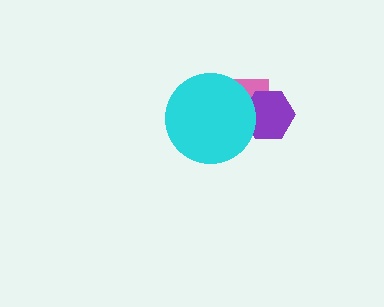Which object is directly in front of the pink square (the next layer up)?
The purple hexagon is directly in front of the pink square.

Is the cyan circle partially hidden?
No, no other shape covers it.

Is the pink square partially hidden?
Yes, it is partially covered by another shape.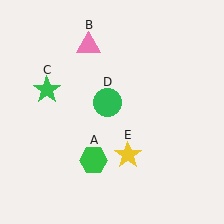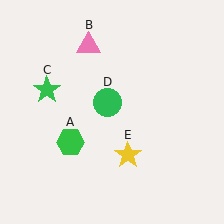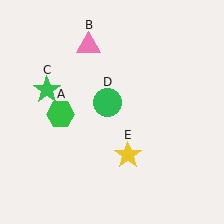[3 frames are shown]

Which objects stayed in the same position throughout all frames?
Pink triangle (object B) and green star (object C) and green circle (object D) and yellow star (object E) remained stationary.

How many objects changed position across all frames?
1 object changed position: green hexagon (object A).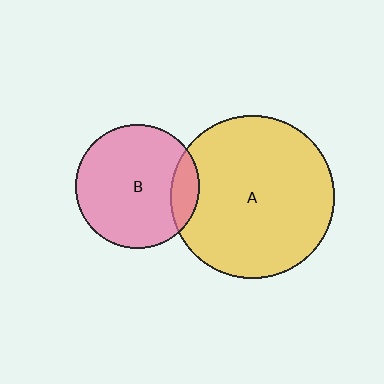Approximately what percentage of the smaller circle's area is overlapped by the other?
Approximately 15%.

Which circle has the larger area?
Circle A (yellow).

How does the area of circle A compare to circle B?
Approximately 1.7 times.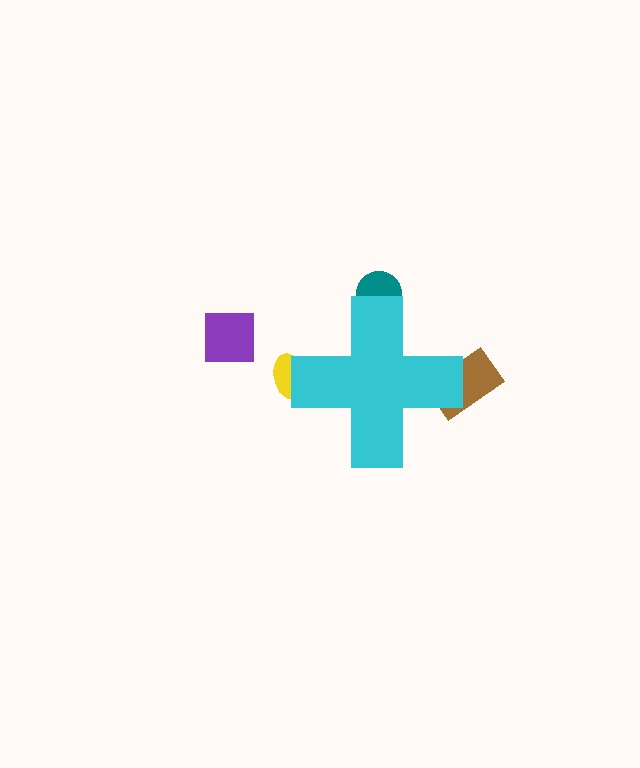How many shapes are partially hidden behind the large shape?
3 shapes are partially hidden.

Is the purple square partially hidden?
No, the purple square is fully visible.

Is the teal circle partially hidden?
Yes, the teal circle is partially hidden behind the cyan cross.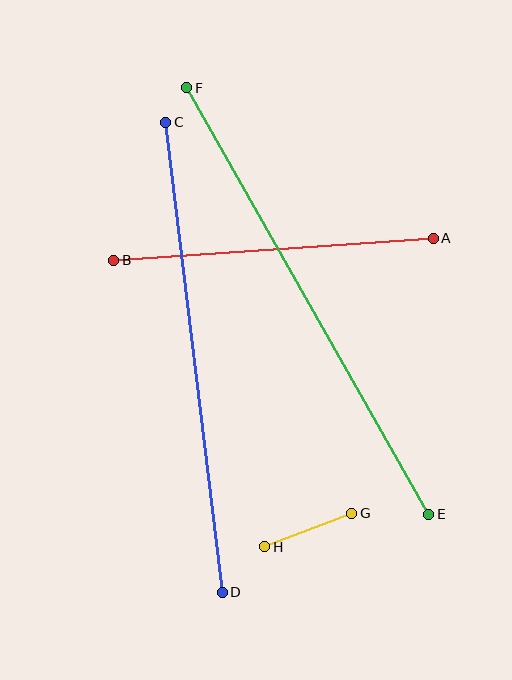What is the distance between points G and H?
The distance is approximately 93 pixels.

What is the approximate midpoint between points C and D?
The midpoint is at approximately (194, 357) pixels.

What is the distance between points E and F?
The distance is approximately 490 pixels.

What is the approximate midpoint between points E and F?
The midpoint is at approximately (308, 301) pixels.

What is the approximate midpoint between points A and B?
The midpoint is at approximately (274, 249) pixels.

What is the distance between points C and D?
The distance is approximately 474 pixels.